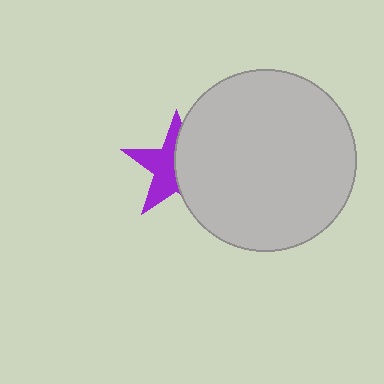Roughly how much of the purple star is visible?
About half of it is visible (roughly 51%).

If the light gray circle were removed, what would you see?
You would see the complete purple star.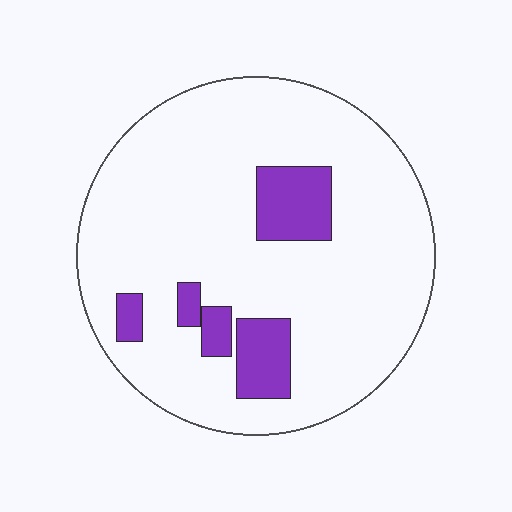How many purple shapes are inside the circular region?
5.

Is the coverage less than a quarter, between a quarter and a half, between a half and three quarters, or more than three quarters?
Less than a quarter.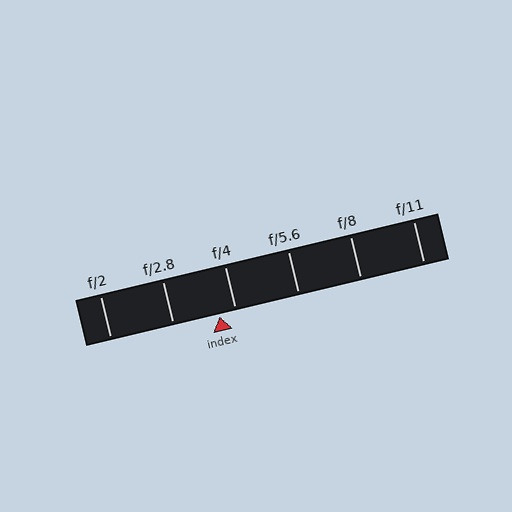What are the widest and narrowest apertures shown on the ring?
The widest aperture shown is f/2 and the narrowest is f/11.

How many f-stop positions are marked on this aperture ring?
There are 6 f-stop positions marked.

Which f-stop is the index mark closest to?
The index mark is closest to f/4.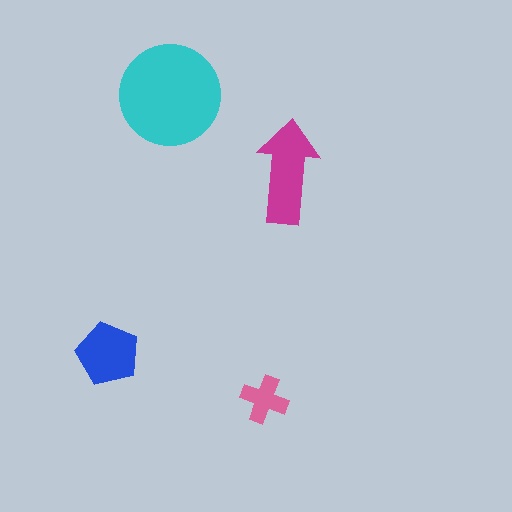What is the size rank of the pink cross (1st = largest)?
4th.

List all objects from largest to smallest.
The cyan circle, the magenta arrow, the blue pentagon, the pink cross.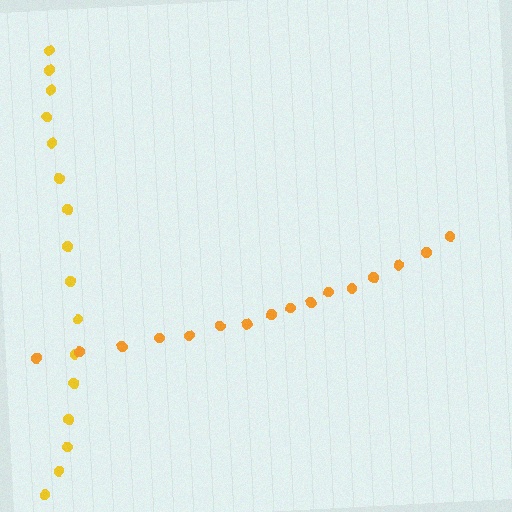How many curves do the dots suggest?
There are 2 distinct paths.